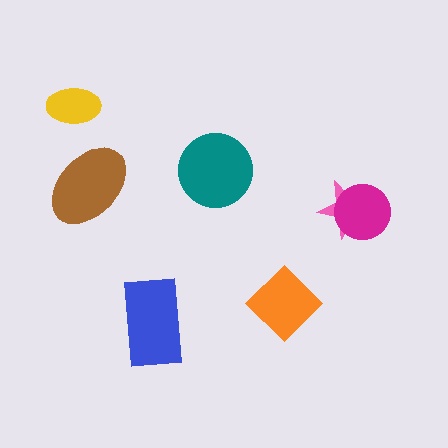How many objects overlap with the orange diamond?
0 objects overlap with the orange diamond.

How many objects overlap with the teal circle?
0 objects overlap with the teal circle.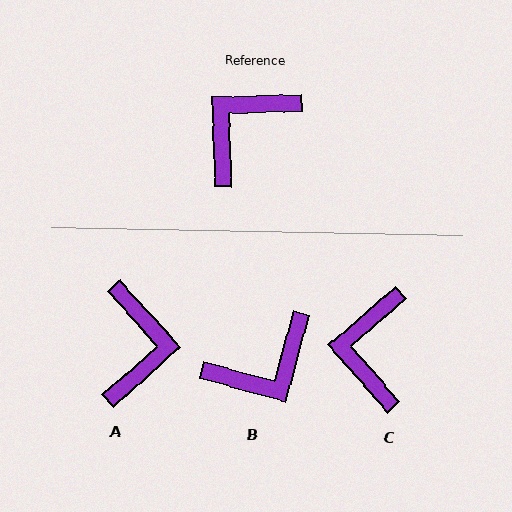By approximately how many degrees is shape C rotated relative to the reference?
Approximately 39 degrees counter-clockwise.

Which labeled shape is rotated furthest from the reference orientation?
B, about 163 degrees away.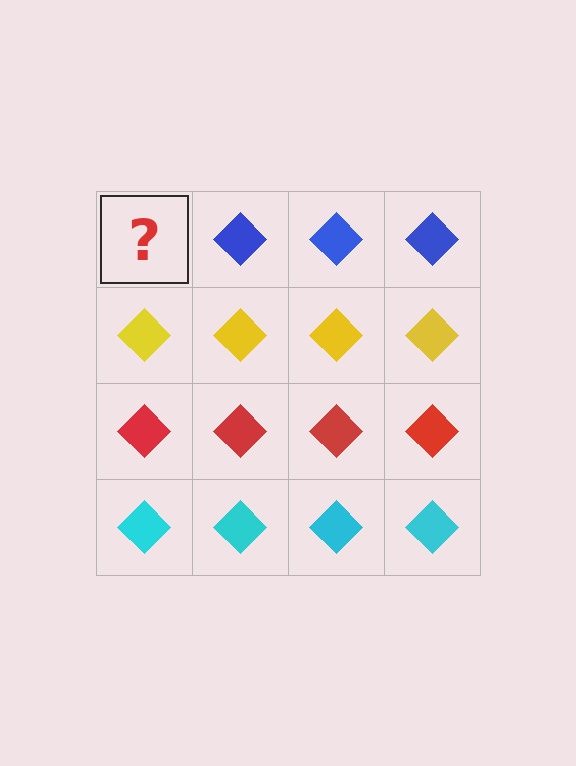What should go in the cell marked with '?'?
The missing cell should contain a blue diamond.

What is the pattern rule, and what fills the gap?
The rule is that each row has a consistent color. The gap should be filled with a blue diamond.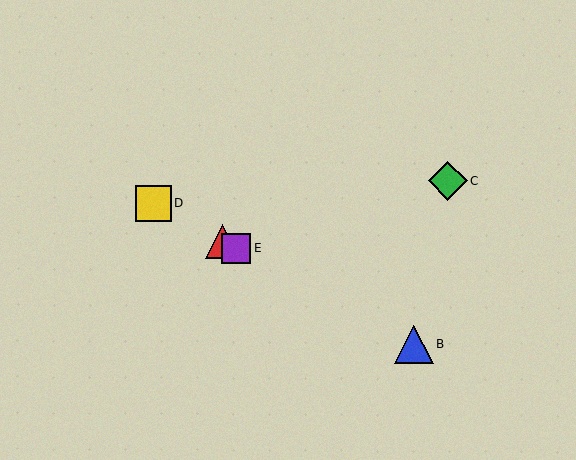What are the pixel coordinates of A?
Object A is at (222, 241).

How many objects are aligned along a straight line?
4 objects (A, B, D, E) are aligned along a straight line.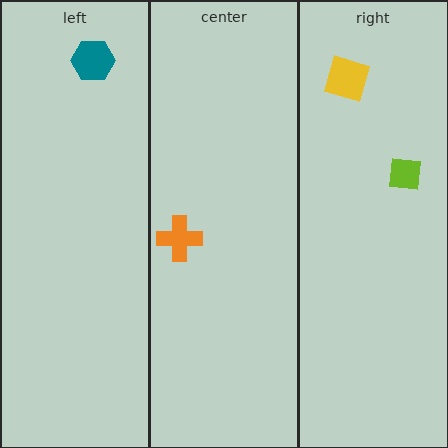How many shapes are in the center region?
1.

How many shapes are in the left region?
1.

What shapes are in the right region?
The yellow square, the lime square.